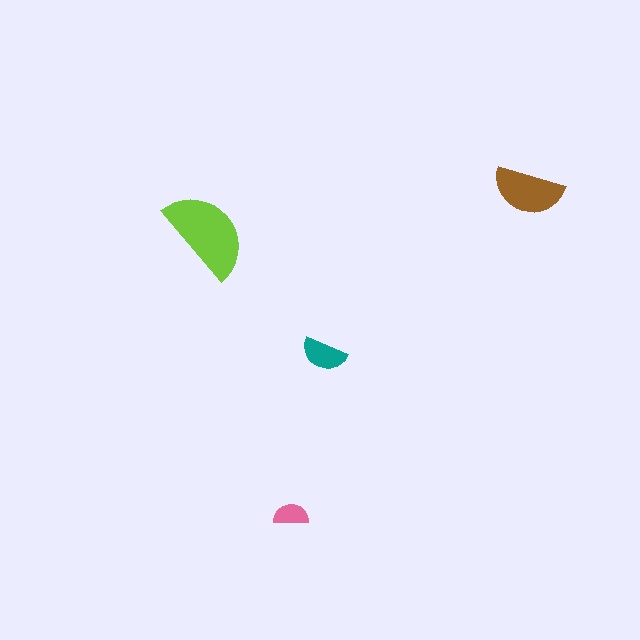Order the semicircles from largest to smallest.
the lime one, the brown one, the teal one, the pink one.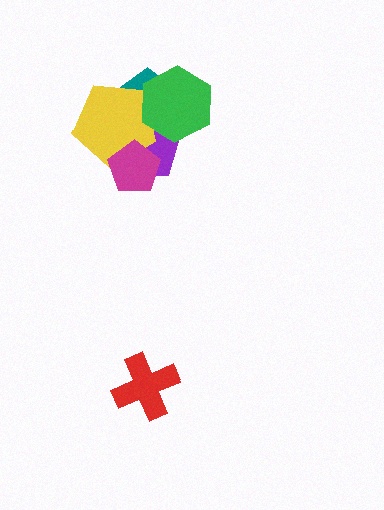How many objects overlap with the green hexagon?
3 objects overlap with the green hexagon.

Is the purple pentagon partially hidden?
Yes, it is partially covered by another shape.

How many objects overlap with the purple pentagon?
4 objects overlap with the purple pentagon.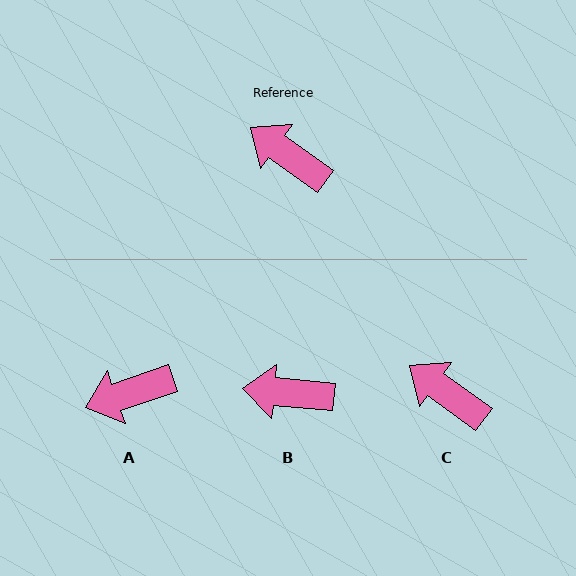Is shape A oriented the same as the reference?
No, it is off by about 55 degrees.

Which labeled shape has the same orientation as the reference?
C.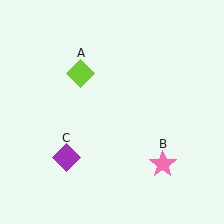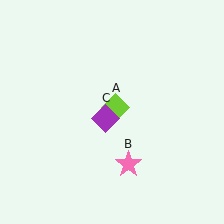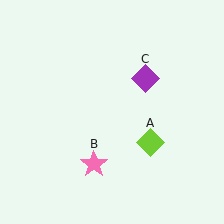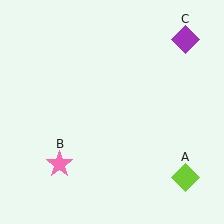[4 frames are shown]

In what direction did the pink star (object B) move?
The pink star (object B) moved left.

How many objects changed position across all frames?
3 objects changed position: lime diamond (object A), pink star (object B), purple diamond (object C).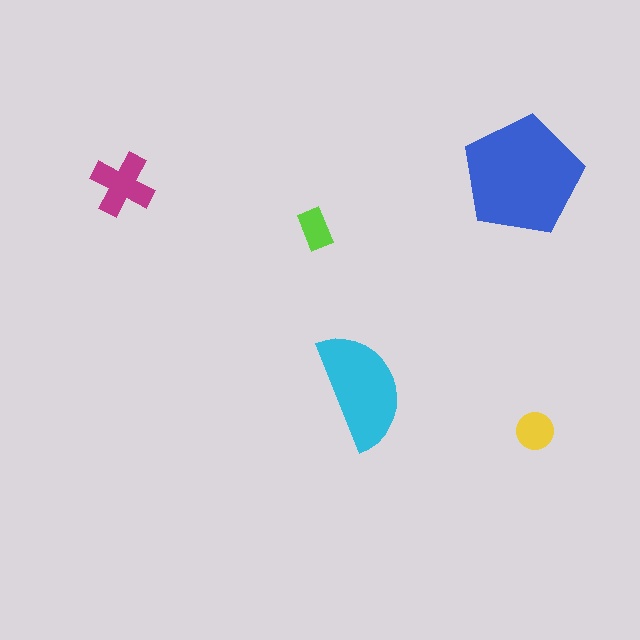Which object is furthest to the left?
The magenta cross is leftmost.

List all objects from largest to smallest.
The blue pentagon, the cyan semicircle, the magenta cross, the yellow circle, the lime rectangle.